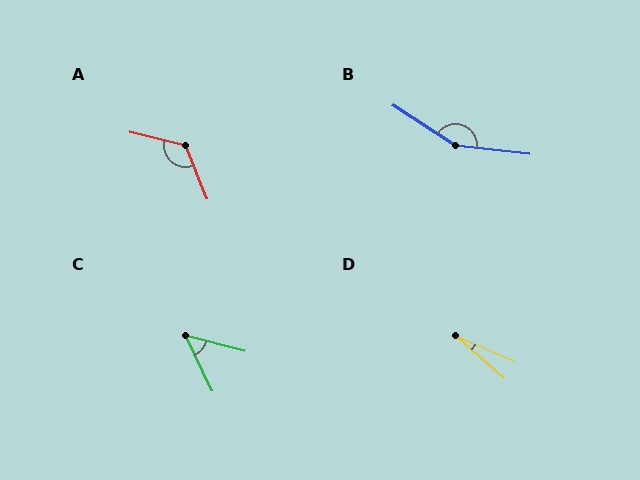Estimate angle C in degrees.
Approximately 50 degrees.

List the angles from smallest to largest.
D (17°), C (50°), A (126°), B (154°).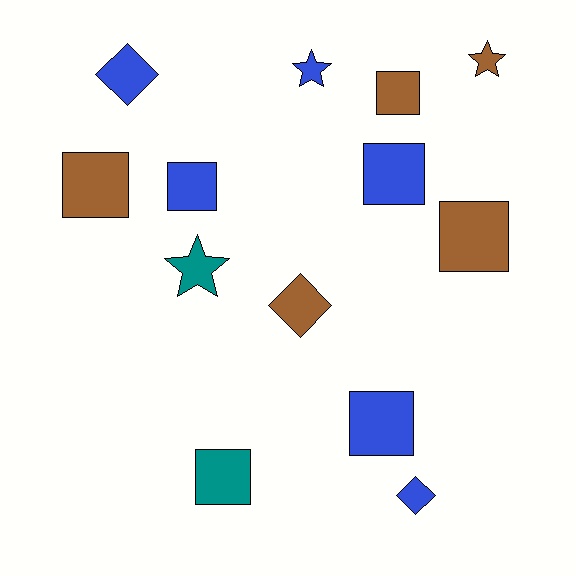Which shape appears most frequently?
Square, with 7 objects.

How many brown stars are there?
There is 1 brown star.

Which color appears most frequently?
Blue, with 6 objects.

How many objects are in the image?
There are 13 objects.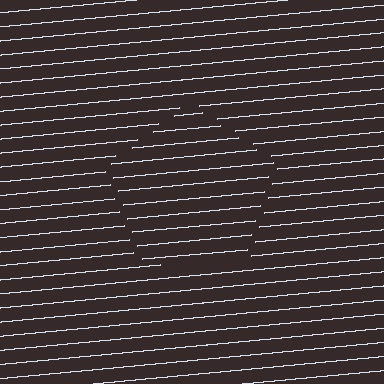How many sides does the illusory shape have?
5 sides — the line-ends trace a pentagon.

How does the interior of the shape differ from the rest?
The interior of the shape contains the same grating, shifted by half a period — the contour is defined by the phase discontinuity where line-ends from the inner and outer gratings abut.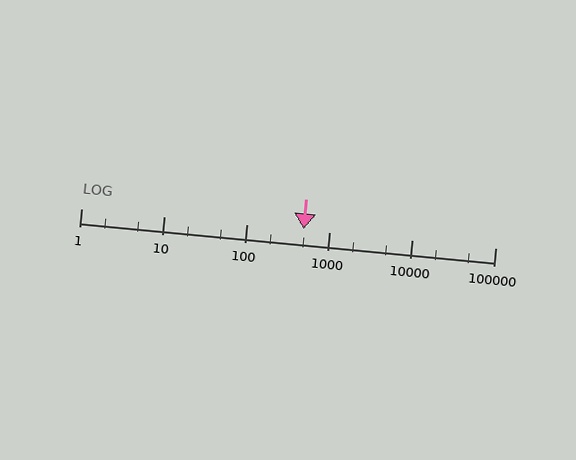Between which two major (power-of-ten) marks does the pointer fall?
The pointer is between 100 and 1000.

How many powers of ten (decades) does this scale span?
The scale spans 5 decades, from 1 to 100000.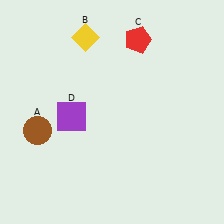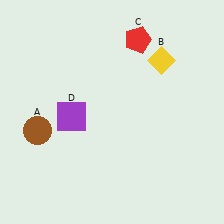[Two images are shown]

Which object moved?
The yellow diamond (B) moved right.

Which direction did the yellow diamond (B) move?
The yellow diamond (B) moved right.